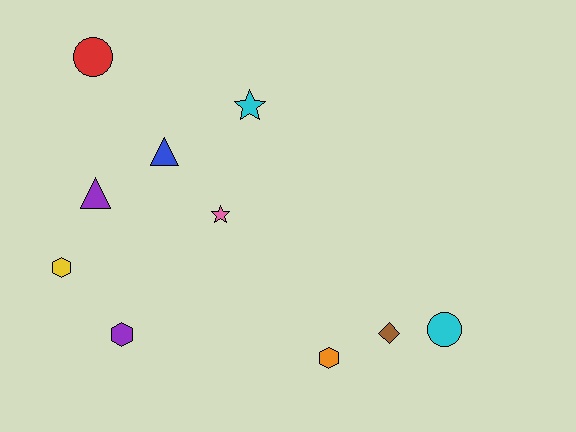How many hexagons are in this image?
There are 3 hexagons.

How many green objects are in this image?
There are no green objects.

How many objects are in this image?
There are 10 objects.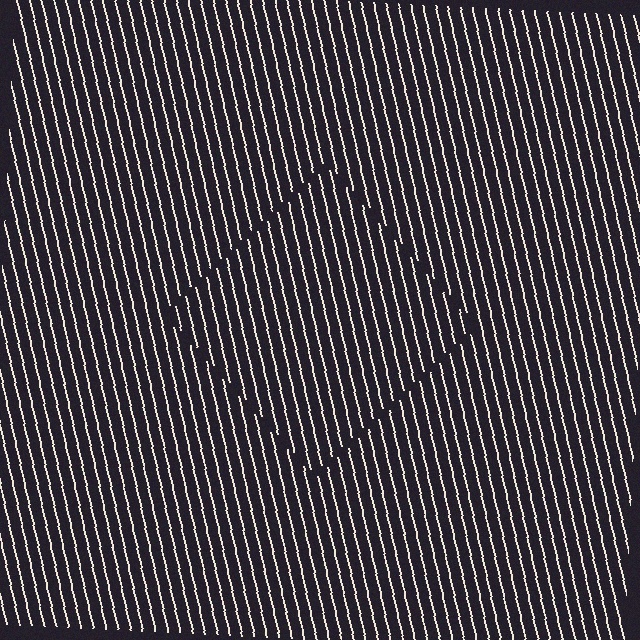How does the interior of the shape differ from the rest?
The interior of the shape contains the same grating, shifted by half a period — the contour is defined by the phase discontinuity where line-ends from the inner and outer gratings abut.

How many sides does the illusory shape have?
4 sides — the line-ends trace a square.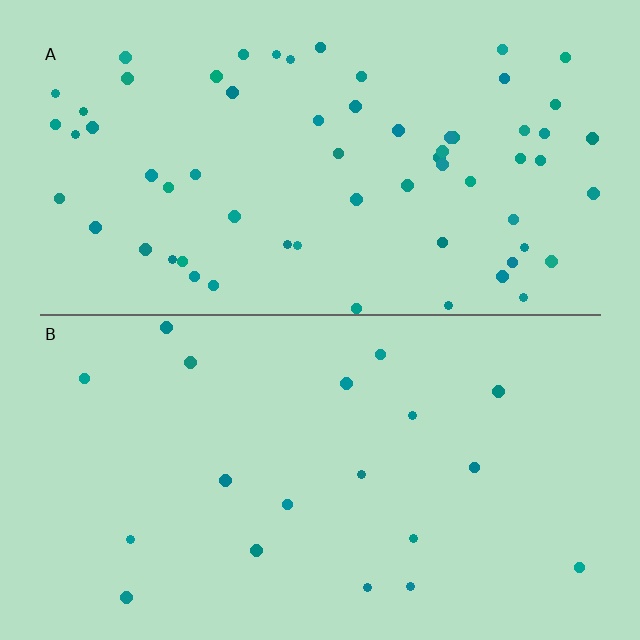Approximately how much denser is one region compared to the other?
Approximately 3.3× — region A over region B.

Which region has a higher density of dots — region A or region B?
A (the top).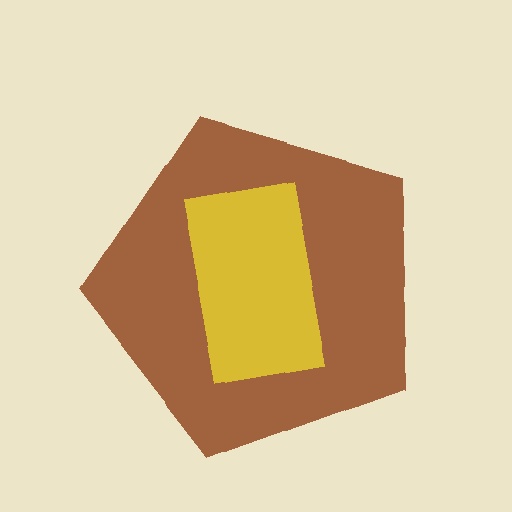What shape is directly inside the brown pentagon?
The yellow rectangle.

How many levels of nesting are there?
2.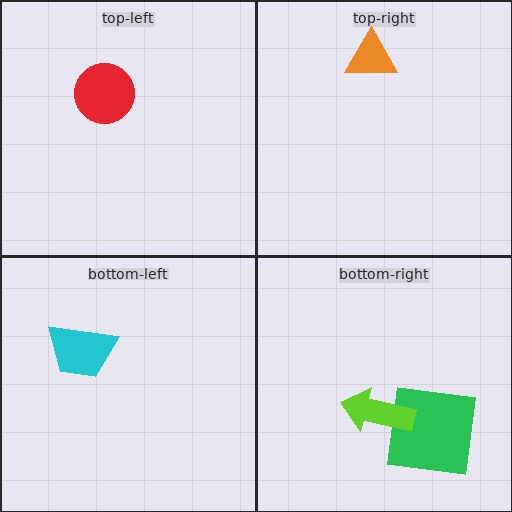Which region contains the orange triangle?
The top-right region.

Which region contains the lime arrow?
The bottom-right region.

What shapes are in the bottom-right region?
The green square, the lime arrow.